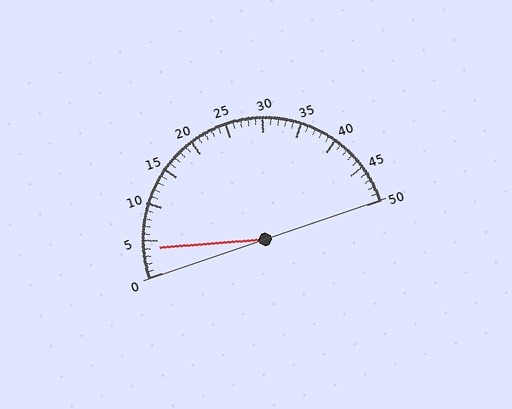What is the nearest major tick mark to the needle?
The nearest major tick mark is 5.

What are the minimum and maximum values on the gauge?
The gauge ranges from 0 to 50.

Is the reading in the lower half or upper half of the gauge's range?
The reading is in the lower half of the range (0 to 50).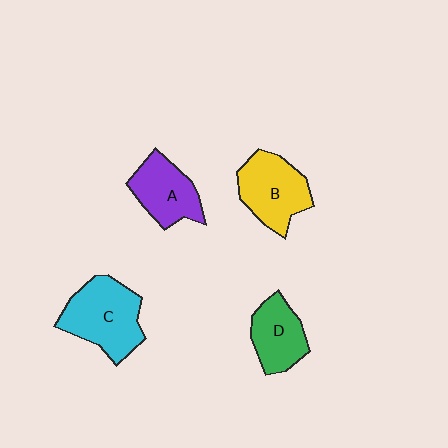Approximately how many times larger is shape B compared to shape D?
Approximately 1.3 times.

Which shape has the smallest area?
Shape D (green).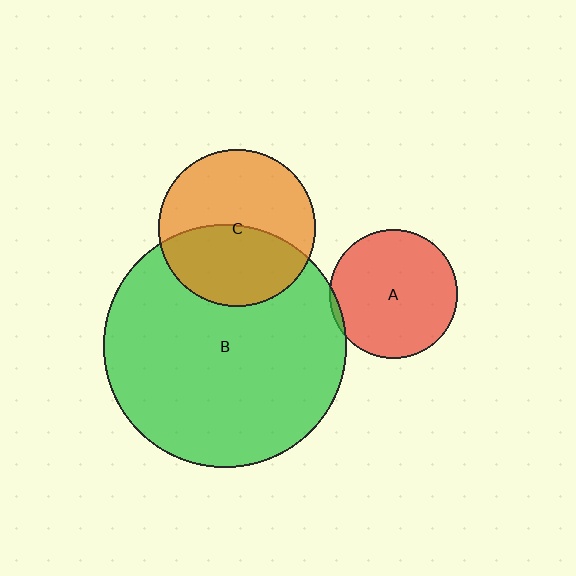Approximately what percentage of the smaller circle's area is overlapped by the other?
Approximately 45%.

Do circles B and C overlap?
Yes.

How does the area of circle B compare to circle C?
Approximately 2.4 times.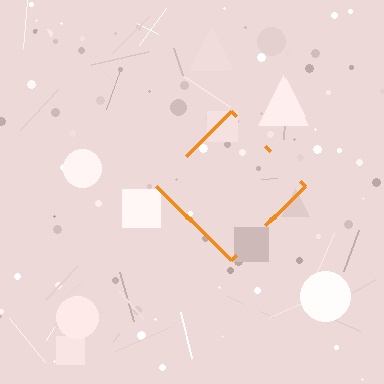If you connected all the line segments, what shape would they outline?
They would outline a diamond.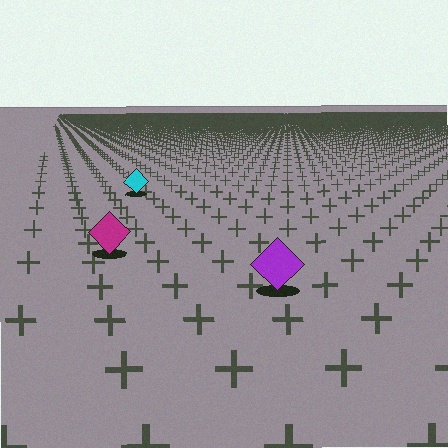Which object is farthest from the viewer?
The cyan diamond is farthest from the viewer. It appears smaller and the ground texture around it is denser.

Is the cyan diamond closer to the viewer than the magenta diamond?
No. The magenta diamond is closer — you can tell from the texture gradient: the ground texture is coarser near it.